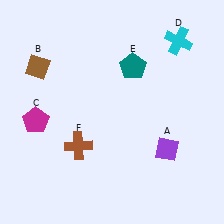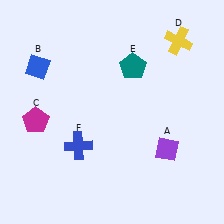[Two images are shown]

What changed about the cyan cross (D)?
In Image 1, D is cyan. In Image 2, it changed to yellow.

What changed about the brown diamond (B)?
In Image 1, B is brown. In Image 2, it changed to blue.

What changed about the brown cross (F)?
In Image 1, F is brown. In Image 2, it changed to blue.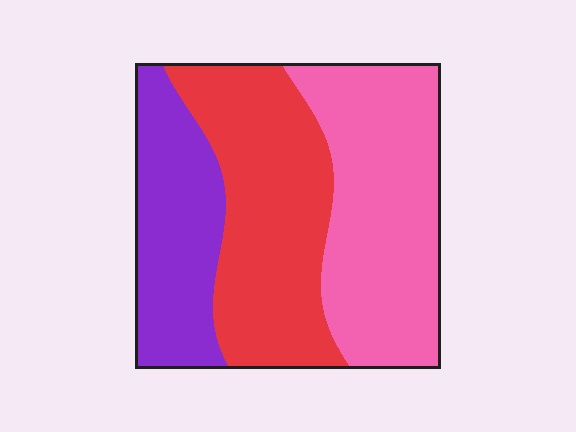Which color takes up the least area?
Purple, at roughly 25%.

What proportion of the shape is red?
Red covers about 35% of the shape.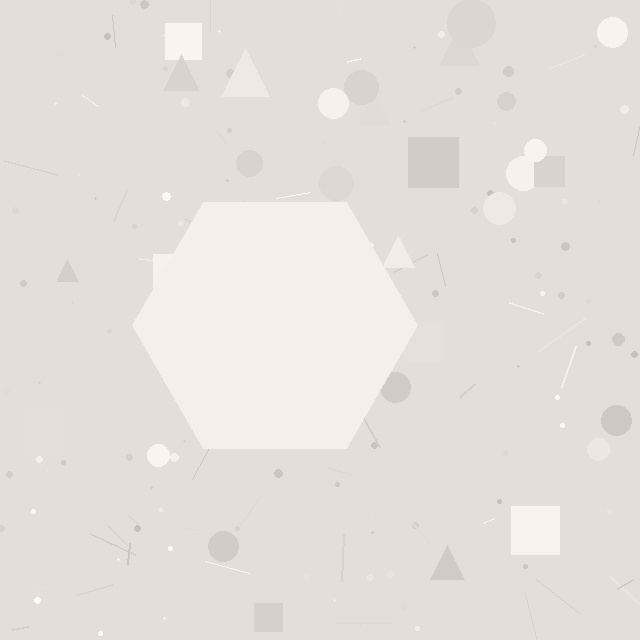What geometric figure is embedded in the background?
A hexagon is embedded in the background.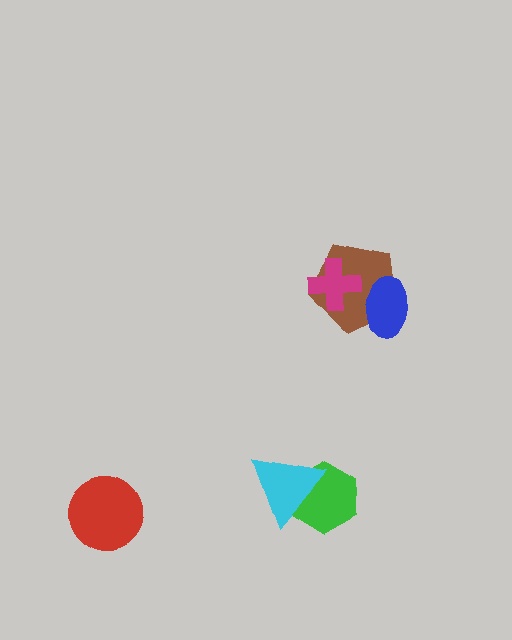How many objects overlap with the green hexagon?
1 object overlaps with the green hexagon.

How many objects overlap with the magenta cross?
1 object overlaps with the magenta cross.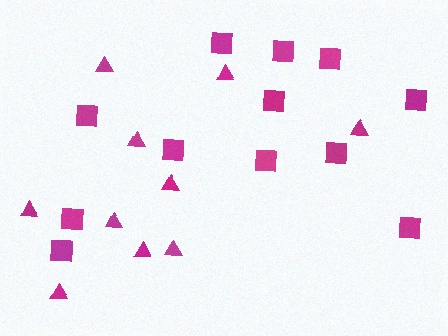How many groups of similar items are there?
There are 2 groups: one group of triangles (10) and one group of squares (12).